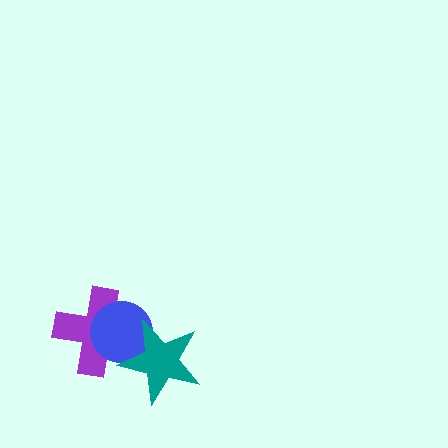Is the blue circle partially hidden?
Yes, it is partially covered by another shape.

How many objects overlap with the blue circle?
2 objects overlap with the blue circle.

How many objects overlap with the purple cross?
2 objects overlap with the purple cross.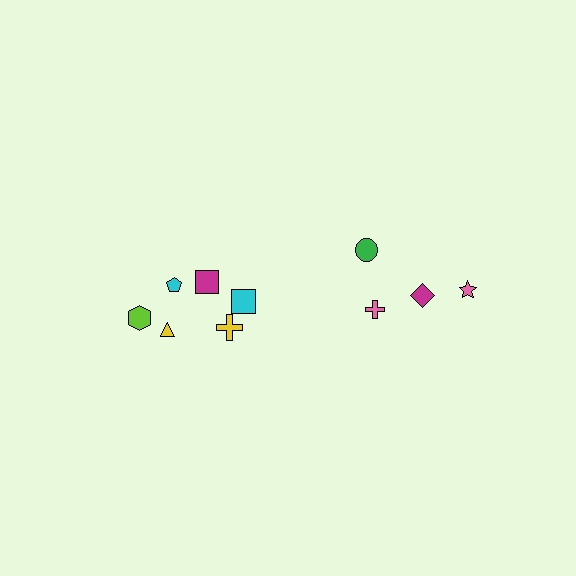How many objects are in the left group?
There are 6 objects.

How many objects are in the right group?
There are 4 objects.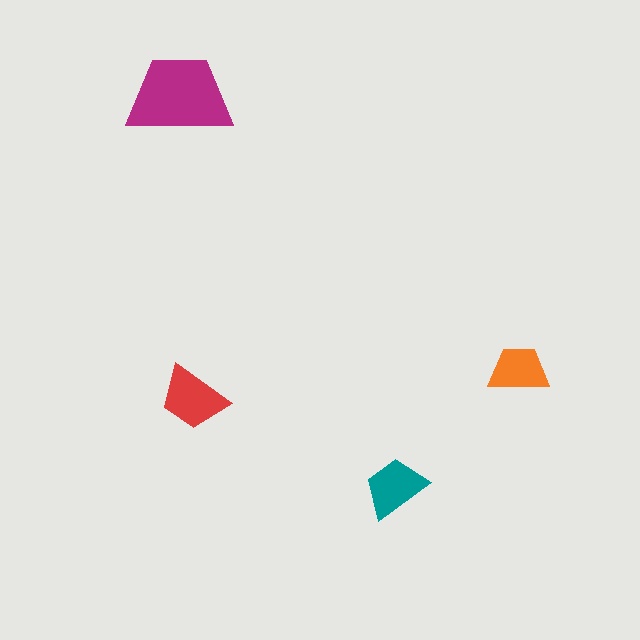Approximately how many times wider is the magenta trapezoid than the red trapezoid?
About 1.5 times wider.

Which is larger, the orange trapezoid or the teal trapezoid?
The teal one.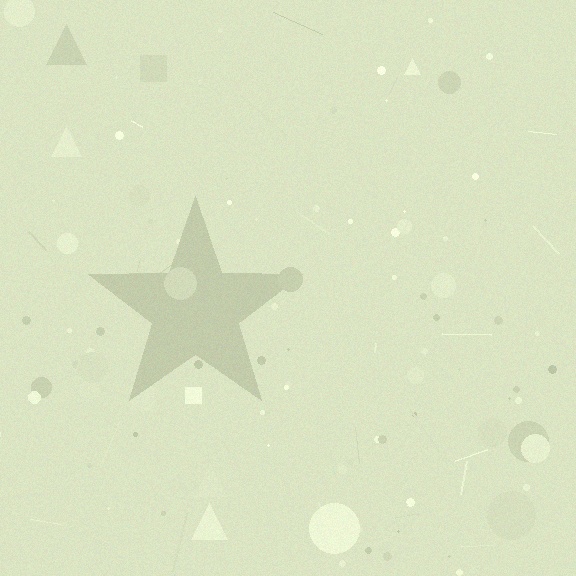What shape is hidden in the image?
A star is hidden in the image.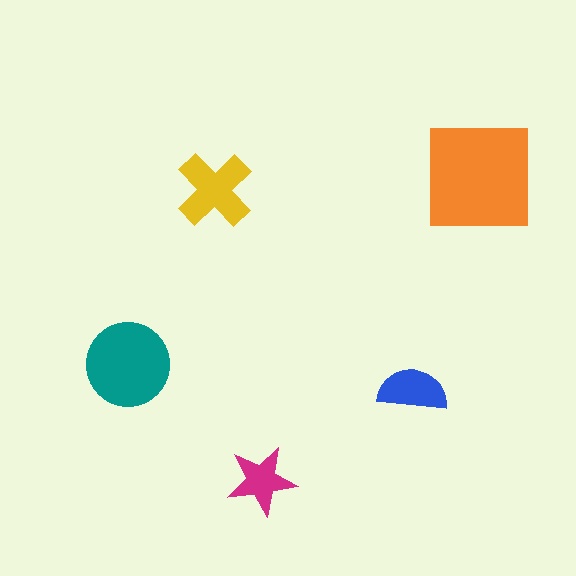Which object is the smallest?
The magenta star.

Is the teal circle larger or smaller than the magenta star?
Larger.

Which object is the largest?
The orange square.